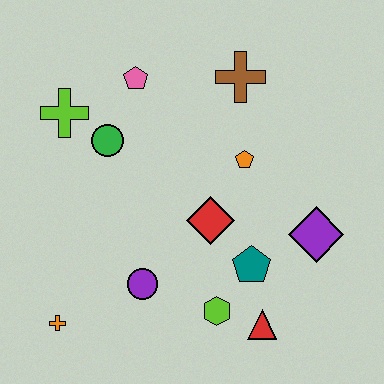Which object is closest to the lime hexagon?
The red triangle is closest to the lime hexagon.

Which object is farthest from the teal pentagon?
The lime cross is farthest from the teal pentagon.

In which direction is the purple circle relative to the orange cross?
The purple circle is to the right of the orange cross.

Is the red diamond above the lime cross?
No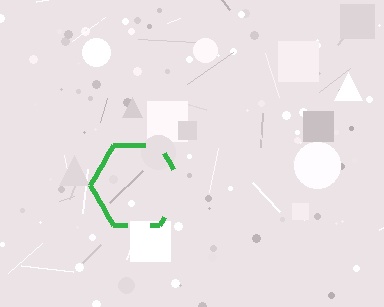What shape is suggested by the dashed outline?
The dashed outline suggests a hexagon.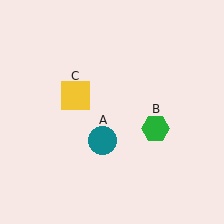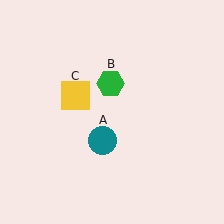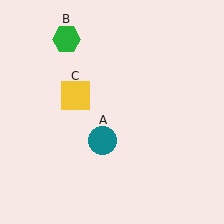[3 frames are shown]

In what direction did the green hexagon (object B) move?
The green hexagon (object B) moved up and to the left.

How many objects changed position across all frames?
1 object changed position: green hexagon (object B).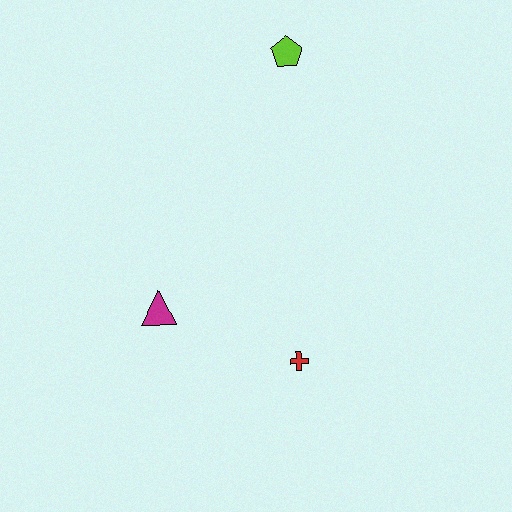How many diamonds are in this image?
There are no diamonds.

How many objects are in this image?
There are 3 objects.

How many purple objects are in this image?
There are no purple objects.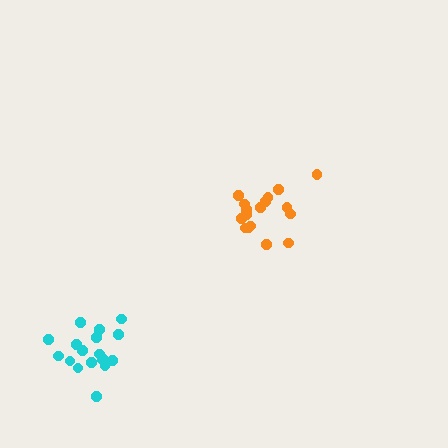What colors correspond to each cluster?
The clusters are colored: orange, cyan.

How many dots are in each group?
Group 1: 17 dots, Group 2: 18 dots (35 total).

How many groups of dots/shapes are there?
There are 2 groups.